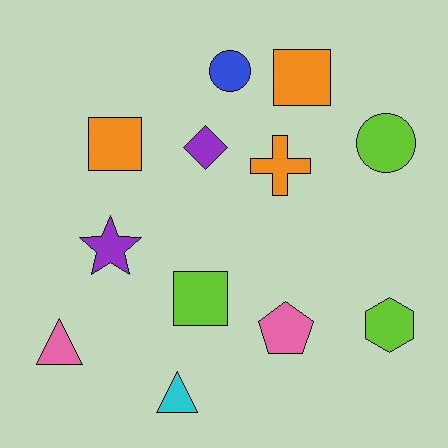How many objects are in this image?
There are 12 objects.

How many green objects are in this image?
There are no green objects.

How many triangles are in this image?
There are 2 triangles.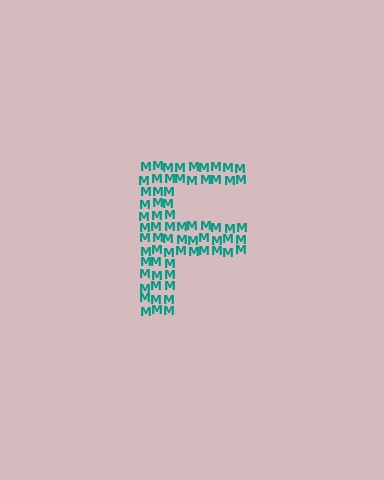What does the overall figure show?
The overall figure shows the letter F.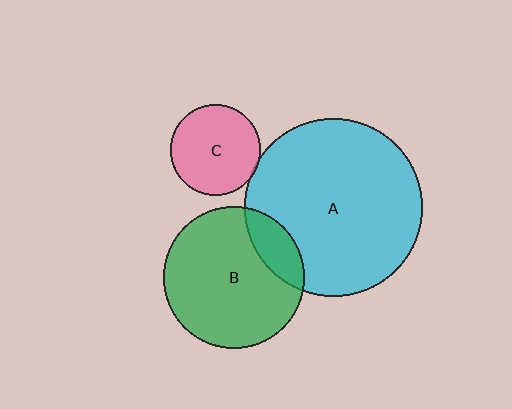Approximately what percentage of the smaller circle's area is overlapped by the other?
Approximately 15%.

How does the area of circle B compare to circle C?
Approximately 2.5 times.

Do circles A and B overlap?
Yes.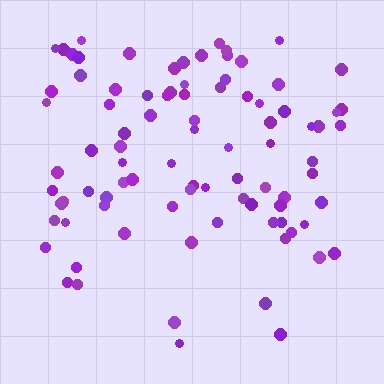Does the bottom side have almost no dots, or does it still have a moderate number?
Still a moderate number, just noticeably fewer than the top.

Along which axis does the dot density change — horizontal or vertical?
Vertical.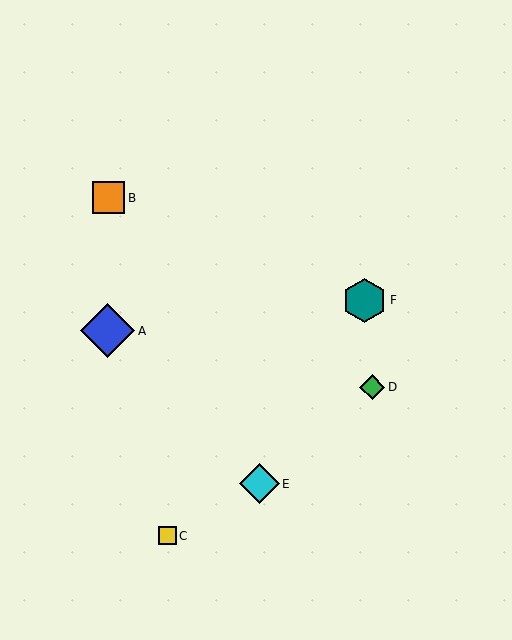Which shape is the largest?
The blue diamond (labeled A) is the largest.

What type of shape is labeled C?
Shape C is a yellow square.